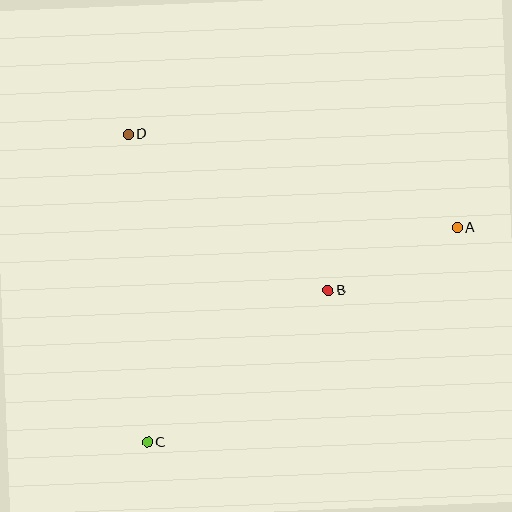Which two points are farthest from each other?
Points A and C are farthest from each other.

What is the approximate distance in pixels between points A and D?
The distance between A and D is approximately 342 pixels.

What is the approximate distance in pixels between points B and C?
The distance between B and C is approximately 236 pixels.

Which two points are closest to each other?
Points A and B are closest to each other.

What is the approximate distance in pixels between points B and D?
The distance between B and D is approximately 254 pixels.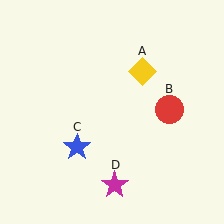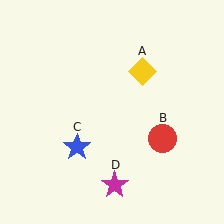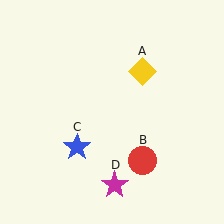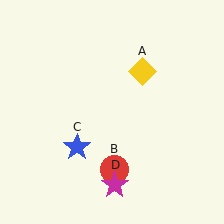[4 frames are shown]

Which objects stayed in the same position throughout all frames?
Yellow diamond (object A) and blue star (object C) and magenta star (object D) remained stationary.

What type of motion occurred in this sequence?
The red circle (object B) rotated clockwise around the center of the scene.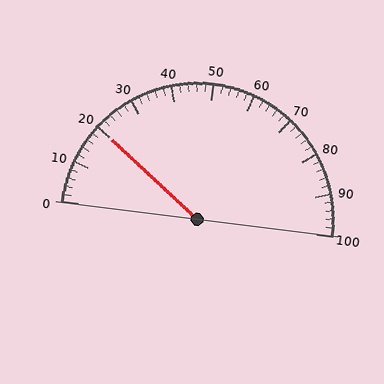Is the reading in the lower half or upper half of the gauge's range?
The reading is in the lower half of the range (0 to 100).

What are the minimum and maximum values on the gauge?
The gauge ranges from 0 to 100.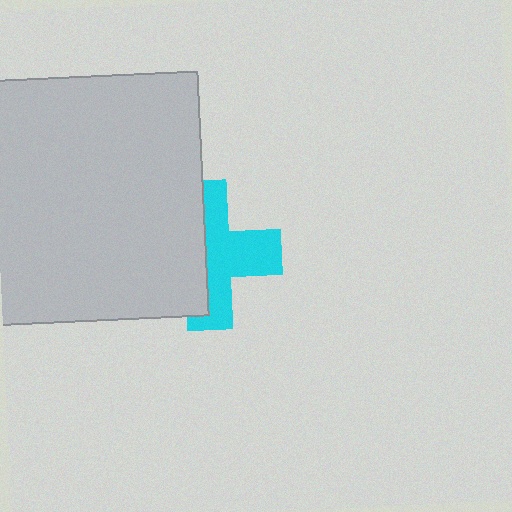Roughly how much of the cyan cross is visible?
About half of it is visible (roughly 52%).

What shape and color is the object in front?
The object in front is a light gray rectangle.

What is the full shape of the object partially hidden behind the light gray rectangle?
The partially hidden object is a cyan cross.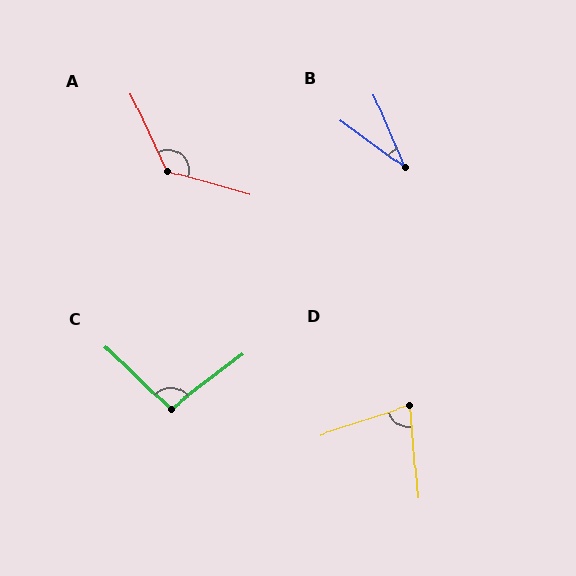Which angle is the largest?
A, at approximately 130 degrees.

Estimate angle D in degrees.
Approximately 76 degrees.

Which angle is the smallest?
B, at approximately 31 degrees.